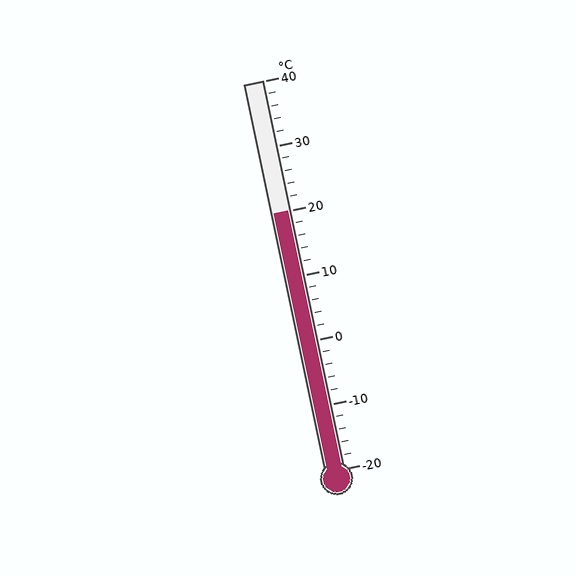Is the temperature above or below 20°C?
The temperature is at 20°C.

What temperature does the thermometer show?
The thermometer shows approximately 20°C.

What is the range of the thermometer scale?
The thermometer scale ranges from -20°C to 40°C.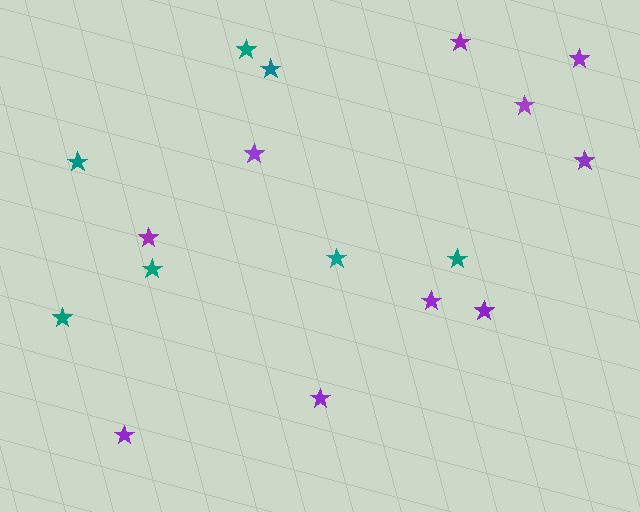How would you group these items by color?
There are 2 groups: one group of teal stars (7) and one group of purple stars (10).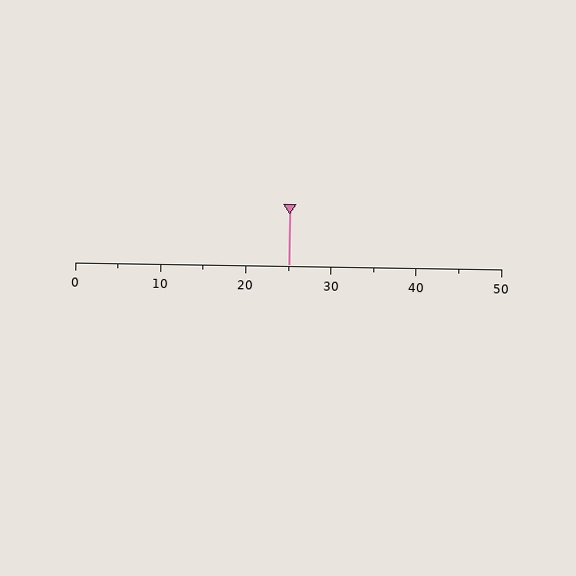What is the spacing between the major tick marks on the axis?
The major ticks are spaced 10 apart.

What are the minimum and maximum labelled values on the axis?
The axis runs from 0 to 50.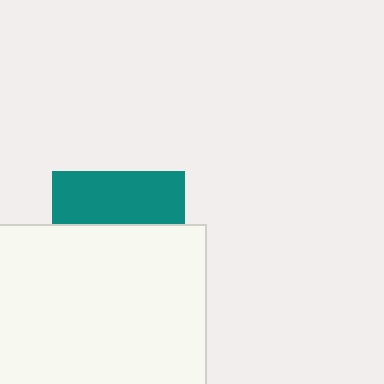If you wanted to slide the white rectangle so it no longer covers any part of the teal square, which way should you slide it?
Slide it down — that is the most direct way to separate the two shapes.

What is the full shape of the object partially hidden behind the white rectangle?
The partially hidden object is a teal square.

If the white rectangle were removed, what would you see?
You would see the complete teal square.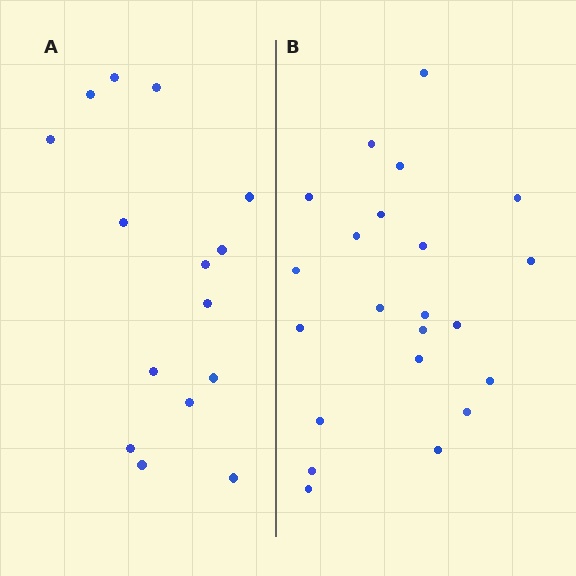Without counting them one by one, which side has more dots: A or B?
Region B (the right region) has more dots.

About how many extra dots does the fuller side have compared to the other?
Region B has roughly 8 or so more dots than region A.